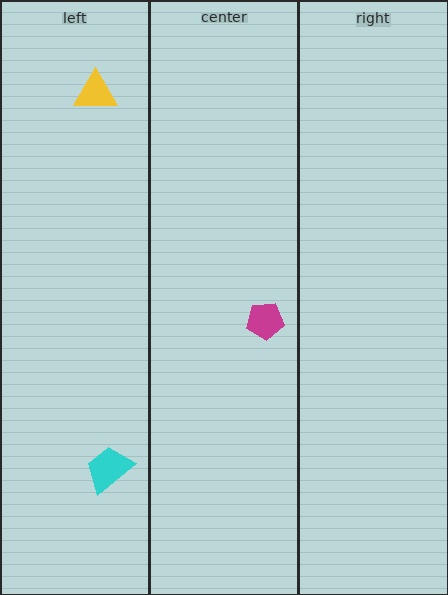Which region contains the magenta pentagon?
The center region.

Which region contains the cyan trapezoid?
The left region.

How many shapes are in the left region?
2.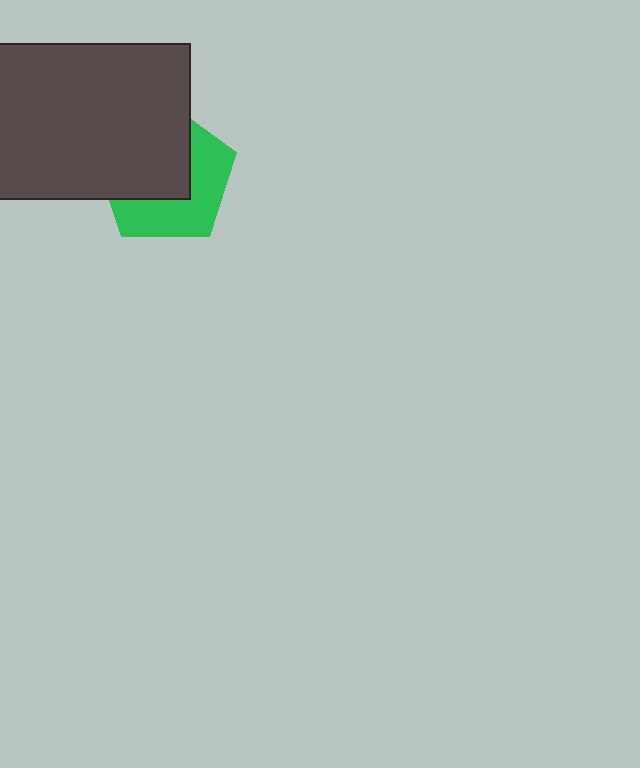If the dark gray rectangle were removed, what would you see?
You would see the complete green pentagon.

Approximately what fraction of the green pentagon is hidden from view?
Roughly 53% of the green pentagon is hidden behind the dark gray rectangle.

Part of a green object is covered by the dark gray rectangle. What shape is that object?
It is a pentagon.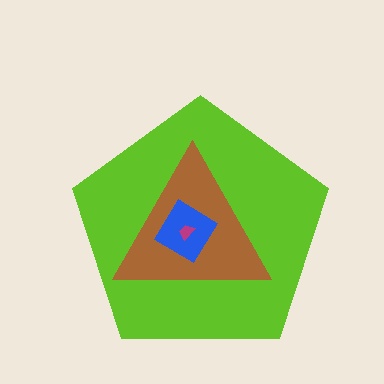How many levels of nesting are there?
4.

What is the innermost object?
The magenta trapezoid.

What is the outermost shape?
The lime pentagon.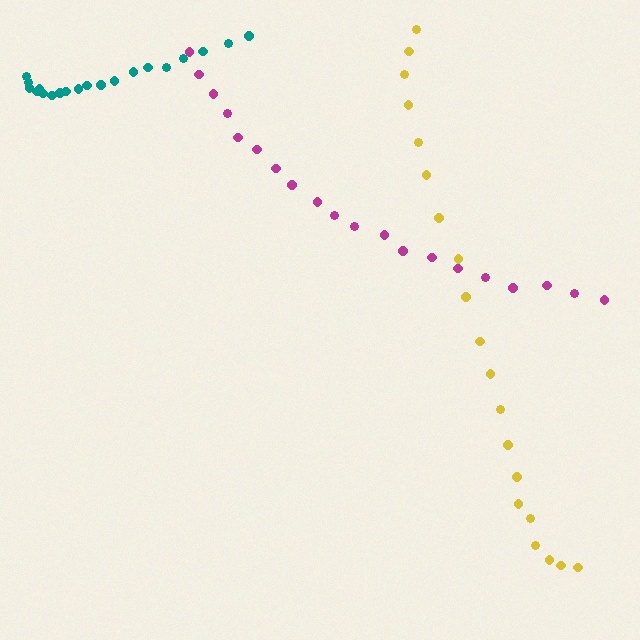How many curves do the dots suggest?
There are 3 distinct paths.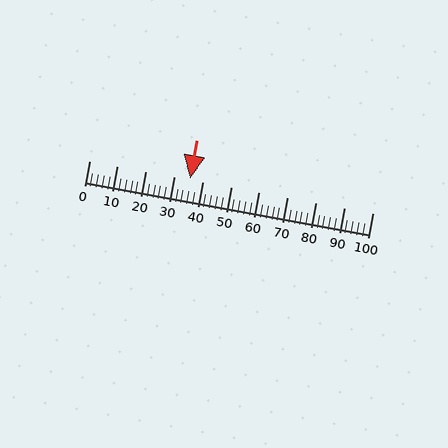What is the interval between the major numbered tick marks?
The major tick marks are spaced 10 units apart.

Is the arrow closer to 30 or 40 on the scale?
The arrow is closer to 40.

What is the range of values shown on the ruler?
The ruler shows values from 0 to 100.